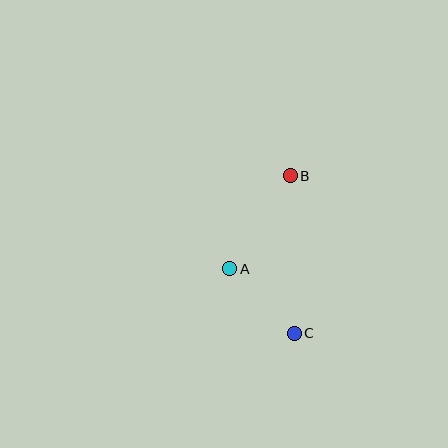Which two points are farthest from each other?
Points B and C are farthest from each other.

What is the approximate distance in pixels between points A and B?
The distance between A and B is approximately 111 pixels.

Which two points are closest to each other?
Points A and C are closest to each other.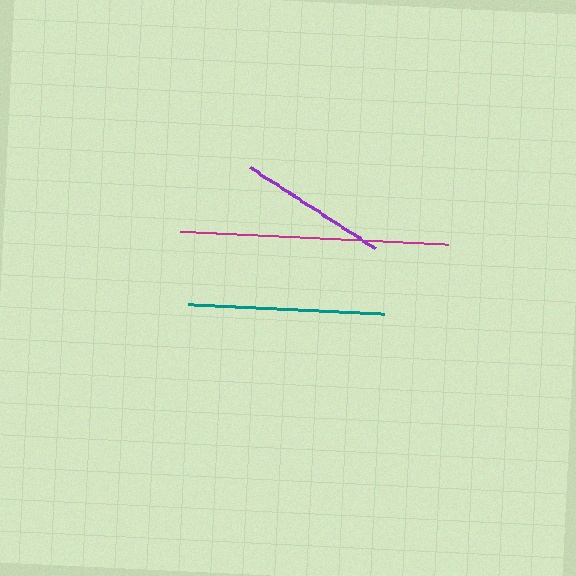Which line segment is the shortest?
The purple line is the shortest at approximately 149 pixels.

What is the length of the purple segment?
The purple segment is approximately 149 pixels long.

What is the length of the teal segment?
The teal segment is approximately 196 pixels long.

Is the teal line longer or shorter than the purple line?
The teal line is longer than the purple line.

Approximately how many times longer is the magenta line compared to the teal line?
The magenta line is approximately 1.4 times the length of the teal line.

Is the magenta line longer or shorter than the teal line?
The magenta line is longer than the teal line.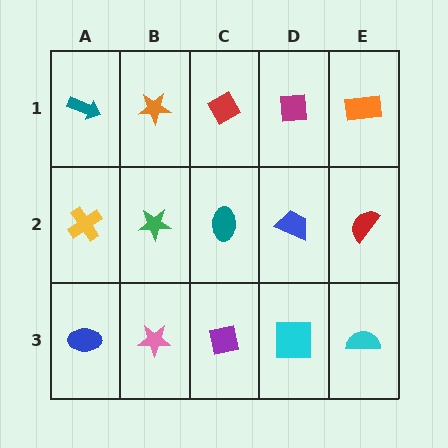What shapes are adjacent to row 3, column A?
A yellow cross (row 2, column A), a pink star (row 3, column B).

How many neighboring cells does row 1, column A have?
2.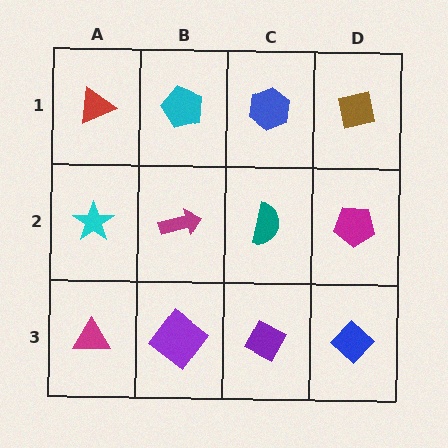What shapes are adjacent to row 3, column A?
A cyan star (row 2, column A), a purple diamond (row 3, column B).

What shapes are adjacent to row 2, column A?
A red triangle (row 1, column A), a magenta triangle (row 3, column A), a magenta arrow (row 2, column B).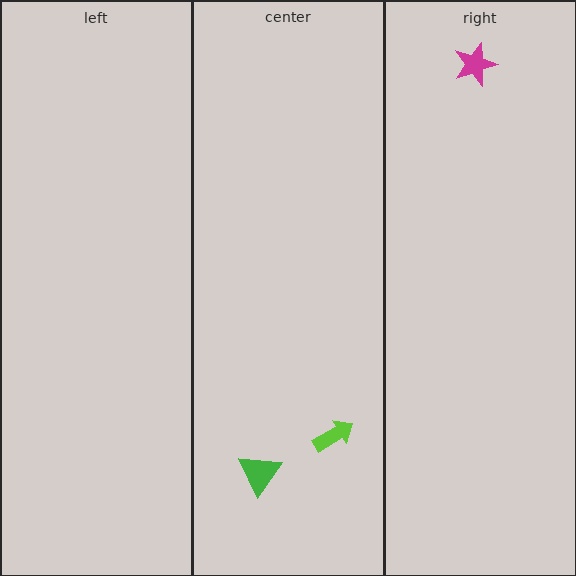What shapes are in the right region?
The magenta star.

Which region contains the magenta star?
The right region.